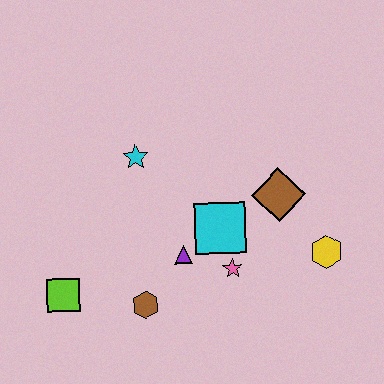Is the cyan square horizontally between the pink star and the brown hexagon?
Yes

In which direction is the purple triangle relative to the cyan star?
The purple triangle is below the cyan star.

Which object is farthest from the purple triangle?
The yellow hexagon is farthest from the purple triangle.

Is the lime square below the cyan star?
Yes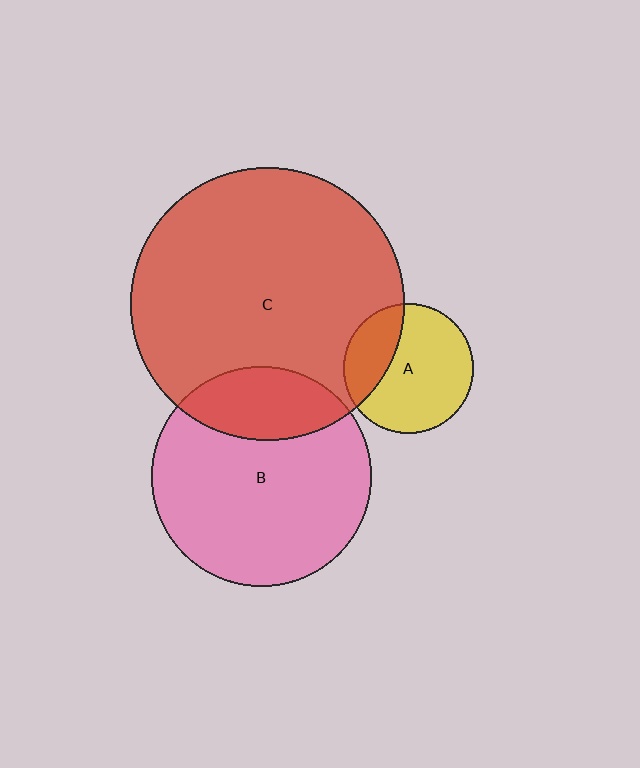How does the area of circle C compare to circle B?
Approximately 1.5 times.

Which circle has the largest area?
Circle C (red).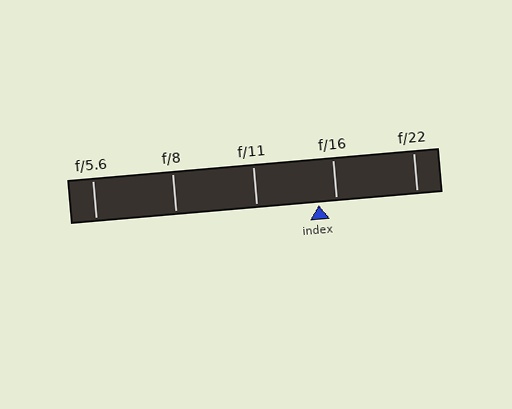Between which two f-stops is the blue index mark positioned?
The index mark is between f/11 and f/16.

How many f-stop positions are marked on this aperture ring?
There are 5 f-stop positions marked.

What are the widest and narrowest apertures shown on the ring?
The widest aperture shown is f/5.6 and the narrowest is f/22.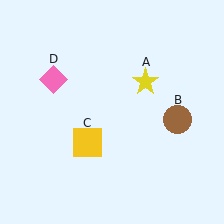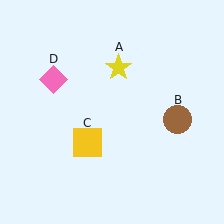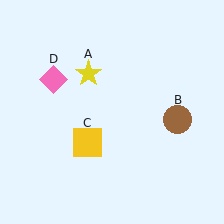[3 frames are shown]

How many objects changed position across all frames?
1 object changed position: yellow star (object A).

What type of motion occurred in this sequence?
The yellow star (object A) rotated counterclockwise around the center of the scene.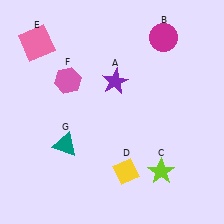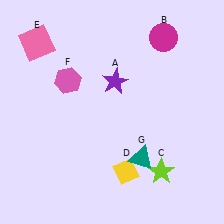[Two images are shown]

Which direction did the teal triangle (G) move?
The teal triangle (G) moved right.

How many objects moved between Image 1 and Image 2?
1 object moved between the two images.